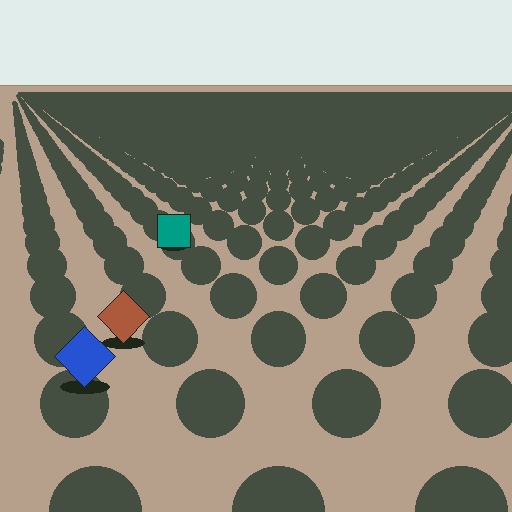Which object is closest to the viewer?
The blue diamond is closest. The texture marks near it are larger and more spread out.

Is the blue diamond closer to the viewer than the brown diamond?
Yes. The blue diamond is closer — you can tell from the texture gradient: the ground texture is coarser near it.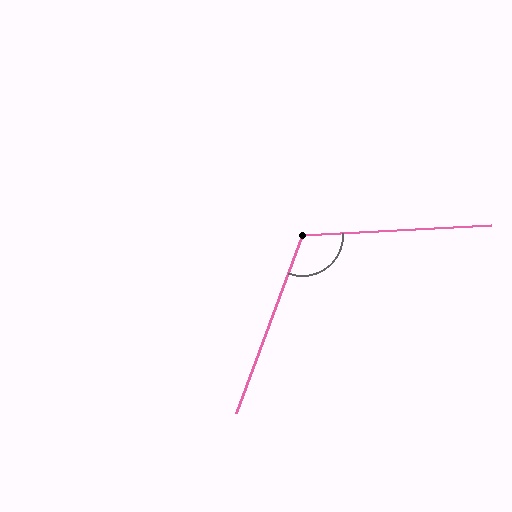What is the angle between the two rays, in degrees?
Approximately 113 degrees.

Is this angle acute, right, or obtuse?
It is obtuse.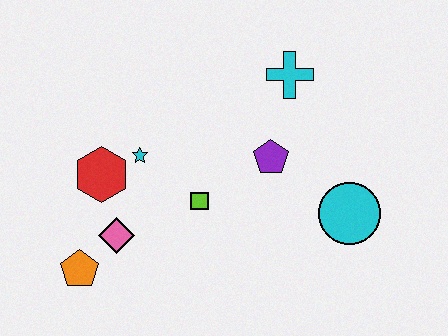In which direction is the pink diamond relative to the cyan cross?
The pink diamond is to the left of the cyan cross.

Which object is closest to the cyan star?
The red hexagon is closest to the cyan star.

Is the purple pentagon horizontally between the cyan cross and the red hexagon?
Yes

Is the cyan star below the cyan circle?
No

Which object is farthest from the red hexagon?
The cyan circle is farthest from the red hexagon.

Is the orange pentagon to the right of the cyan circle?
No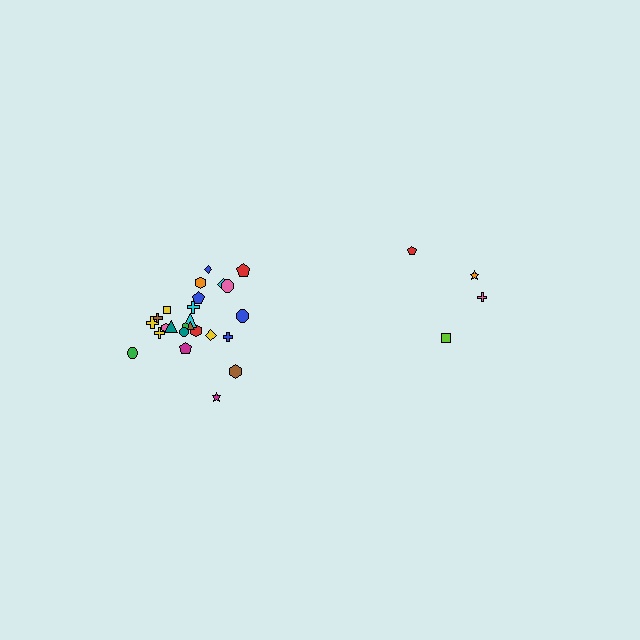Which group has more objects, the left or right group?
The left group.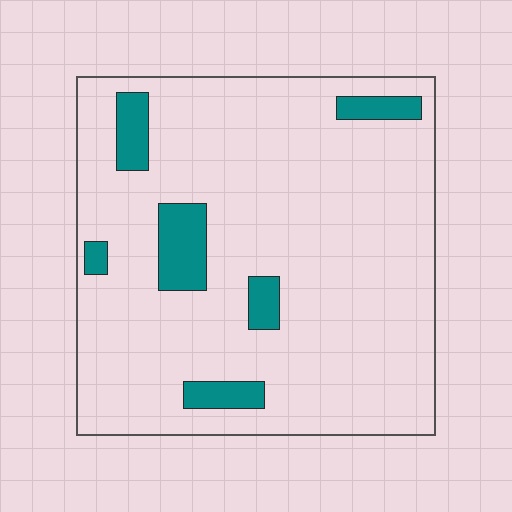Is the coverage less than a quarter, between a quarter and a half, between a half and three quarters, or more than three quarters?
Less than a quarter.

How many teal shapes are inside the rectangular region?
6.